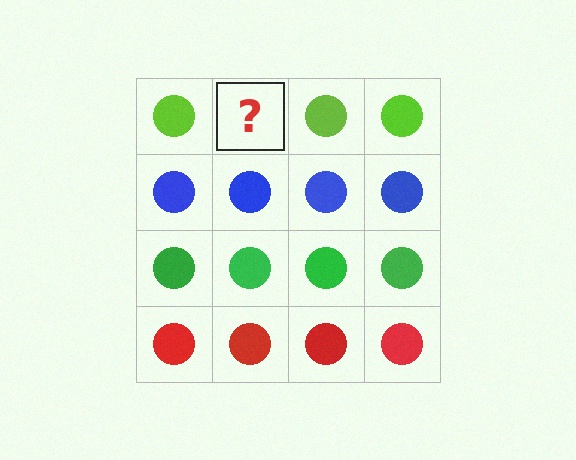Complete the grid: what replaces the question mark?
The question mark should be replaced with a lime circle.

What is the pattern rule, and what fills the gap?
The rule is that each row has a consistent color. The gap should be filled with a lime circle.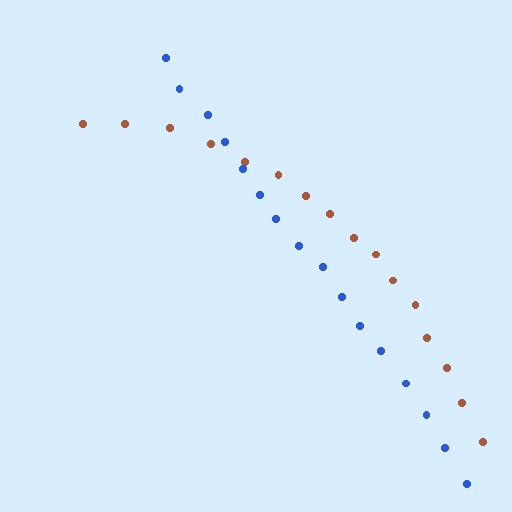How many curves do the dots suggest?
There are 2 distinct paths.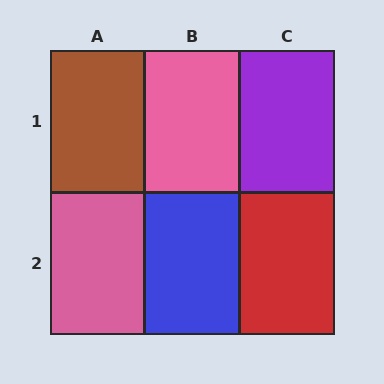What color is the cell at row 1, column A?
Brown.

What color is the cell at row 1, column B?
Pink.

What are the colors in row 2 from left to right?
Pink, blue, red.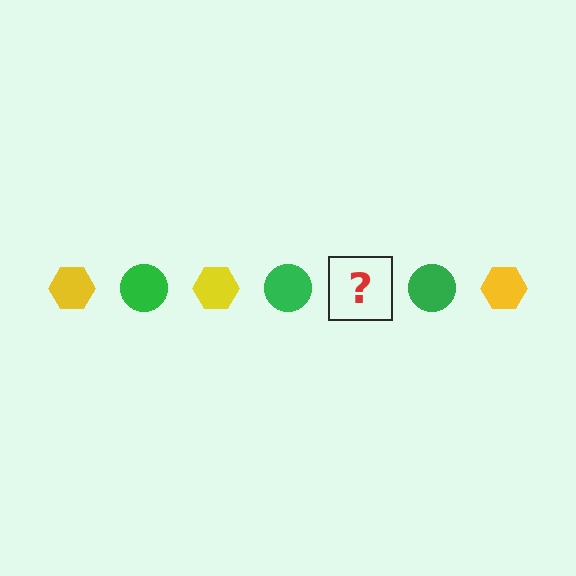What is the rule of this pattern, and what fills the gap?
The rule is that the pattern alternates between yellow hexagon and green circle. The gap should be filled with a yellow hexagon.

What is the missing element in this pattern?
The missing element is a yellow hexagon.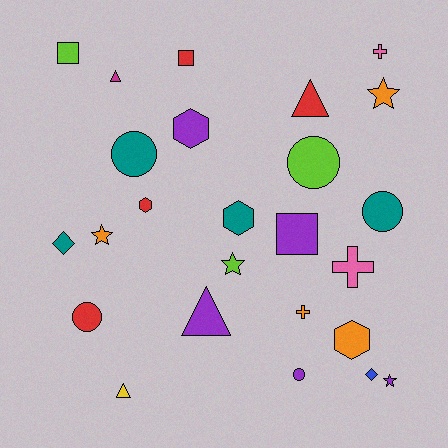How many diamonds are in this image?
There are 2 diamonds.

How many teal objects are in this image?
There are 4 teal objects.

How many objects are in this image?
There are 25 objects.